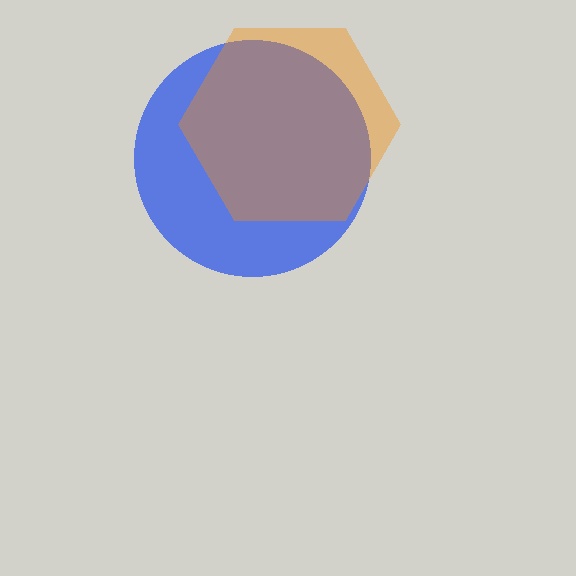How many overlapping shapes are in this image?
There are 2 overlapping shapes in the image.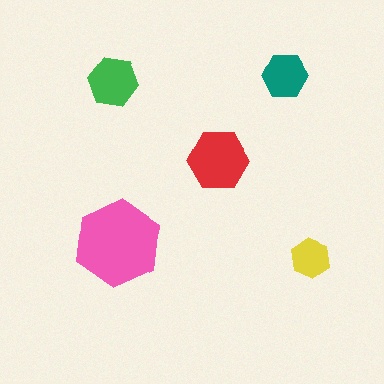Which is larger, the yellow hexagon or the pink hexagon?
The pink one.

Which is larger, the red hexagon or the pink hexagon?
The pink one.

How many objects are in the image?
There are 5 objects in the image.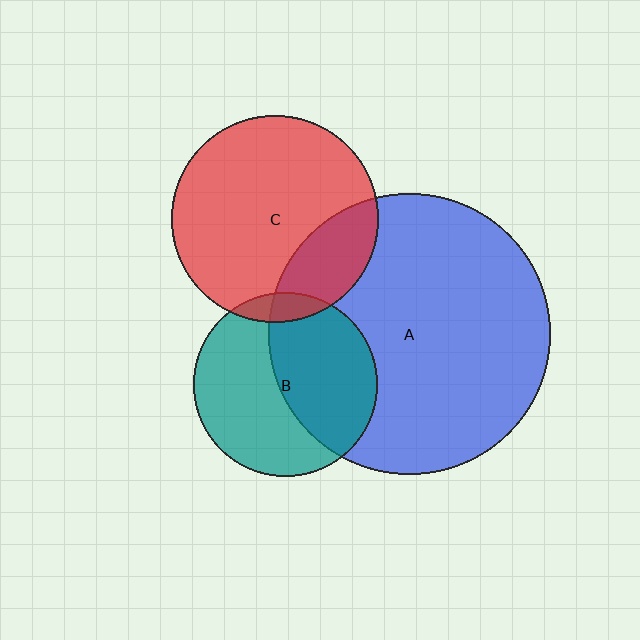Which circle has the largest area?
Circle A (blue).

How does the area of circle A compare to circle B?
Approximately 2.3 times.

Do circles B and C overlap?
Yes.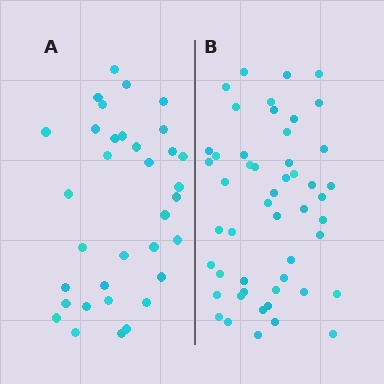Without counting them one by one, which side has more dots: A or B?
Region B (the right region) has more dots.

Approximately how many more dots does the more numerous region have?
Region B has approximately 15 more dots than region A.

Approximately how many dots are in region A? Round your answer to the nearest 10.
About 30 dots. (The exact count is 34, which rounds to 30.)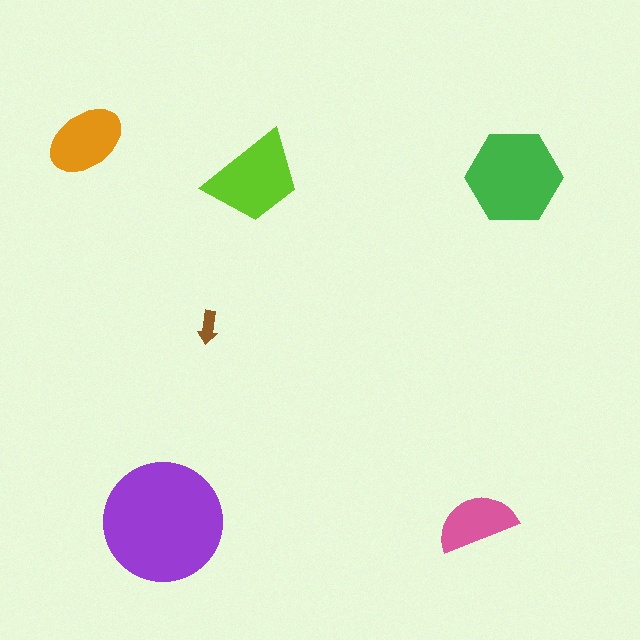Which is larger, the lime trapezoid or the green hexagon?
The green hexagon.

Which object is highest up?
The orange ellipse is topmost.